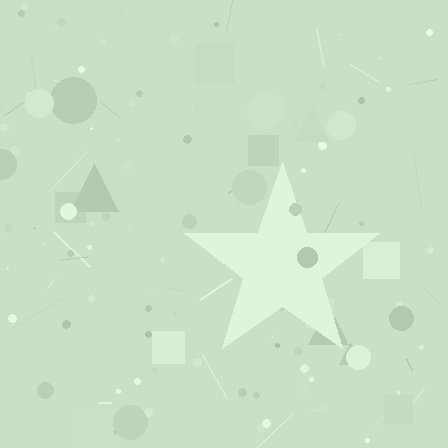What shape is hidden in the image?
A star is hidden in the image.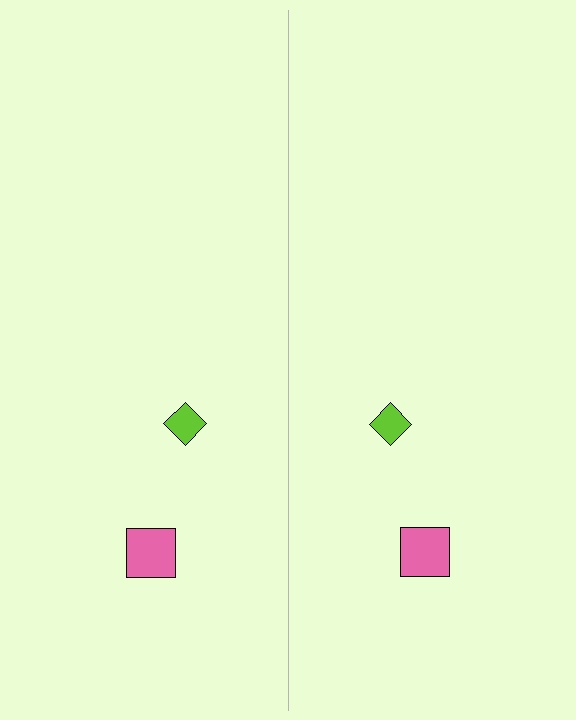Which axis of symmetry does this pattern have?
The pattern has a vertical axis of symmetry running through the center of the image.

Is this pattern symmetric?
Yes, this pattern has bilateral (reflection) symmetry.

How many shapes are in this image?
There are 4 shapes in this image.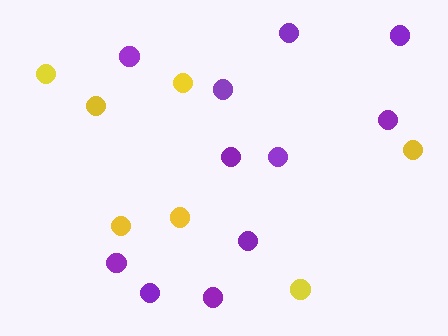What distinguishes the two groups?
There are 2 groups: one group of yellow circles (7) and one group of purple circles (11).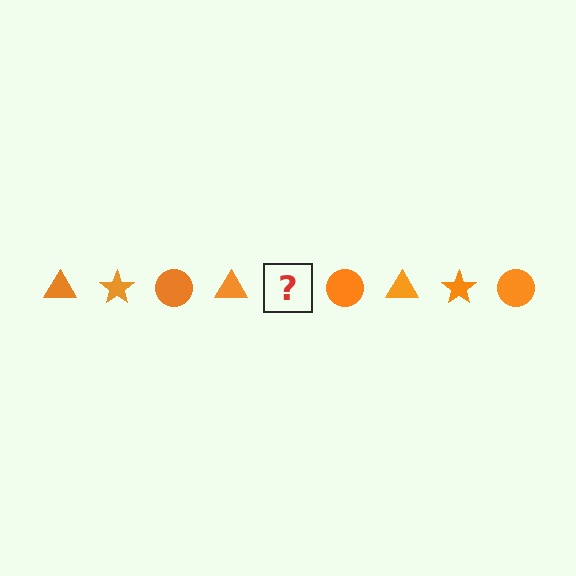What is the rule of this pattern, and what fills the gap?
The rule is that the pattern cycles through triangle, star, circle shapes in orange. The gap should be filled with an orange star.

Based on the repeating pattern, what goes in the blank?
The blank should be an orange star.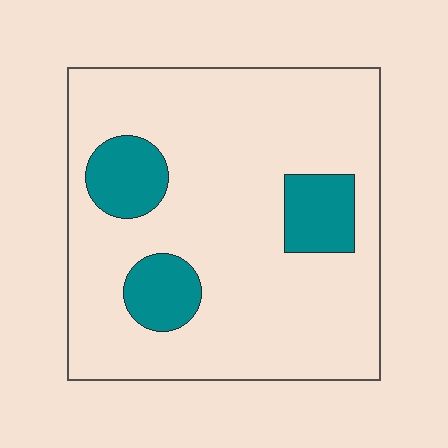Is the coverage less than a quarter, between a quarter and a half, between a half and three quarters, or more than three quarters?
Less than a quarter.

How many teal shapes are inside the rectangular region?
3.